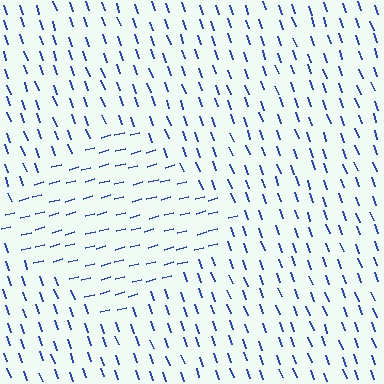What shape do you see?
I see a diamond.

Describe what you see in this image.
The image is filled with small blue line segments. A diamond region in the image has lines oriented differently from the surrounding lines, creating a visible texture boundary.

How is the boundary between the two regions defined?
The boundary is defined purely by a change in line orientation (approximately 85 degrees difference). All lines are the same color and thickness.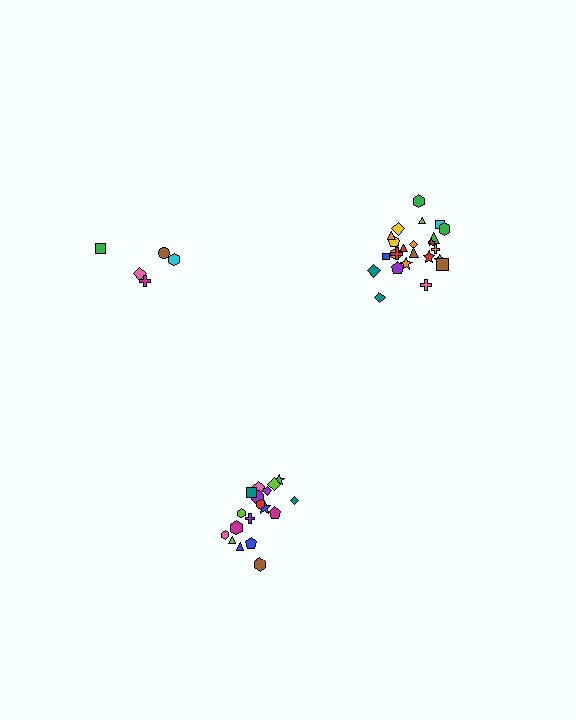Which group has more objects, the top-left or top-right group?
The top-right group.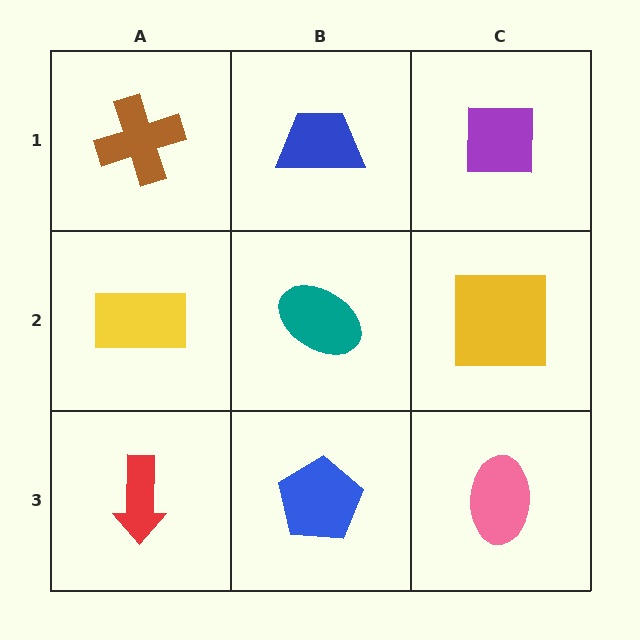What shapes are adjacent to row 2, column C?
A purple square (row 1, column C), a pink ellipse (row 3, column C), a teal ellipse (row 2, column B).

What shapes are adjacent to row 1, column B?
A teal ellipse (row 2, column B), a brown cross (row 1, column A), a purple square (row 1, column C).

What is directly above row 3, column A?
A yellow rectangle.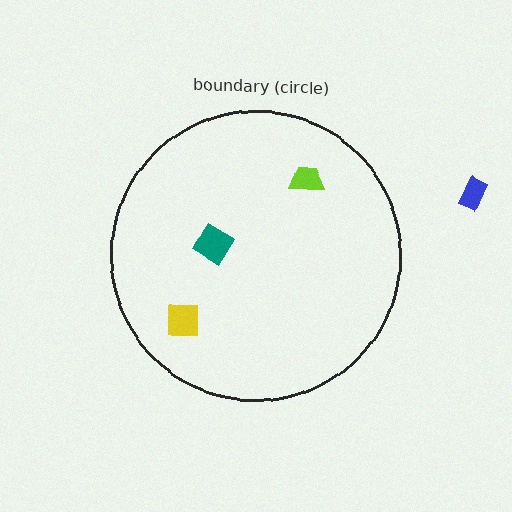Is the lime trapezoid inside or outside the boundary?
Inside.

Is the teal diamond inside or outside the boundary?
Inside.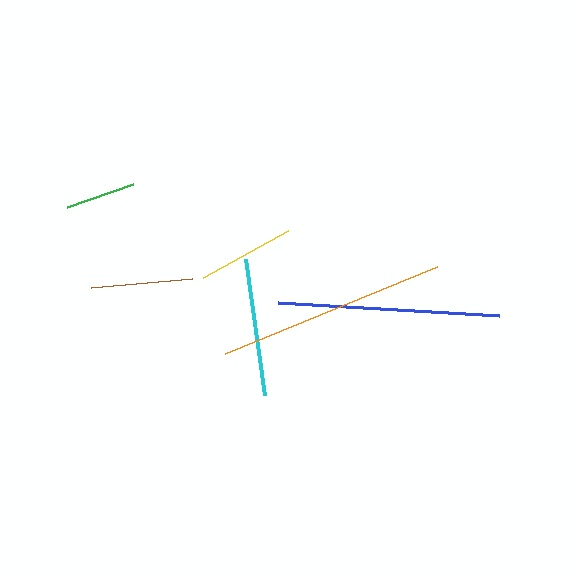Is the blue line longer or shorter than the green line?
The blue line is longer than the green line.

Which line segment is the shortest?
The green line is the shortest at approximately 70 pixels.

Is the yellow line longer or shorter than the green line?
The yellow line is longer than the green line.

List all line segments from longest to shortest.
From longest to shortest: orange, blue, cyan, brown, yellow, green.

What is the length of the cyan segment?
The cyan segment is approximately 137 pixels long.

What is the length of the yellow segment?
The yellow segment is approximately 97 pixels long.